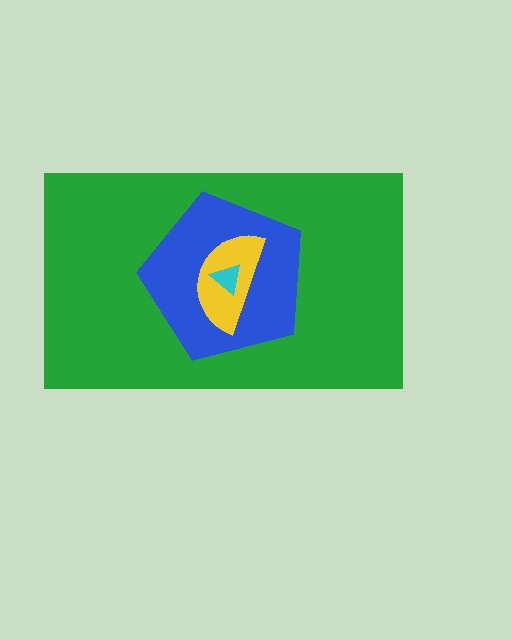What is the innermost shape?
The cyan triangle.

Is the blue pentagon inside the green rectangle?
Yes.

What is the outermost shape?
The green rectangle.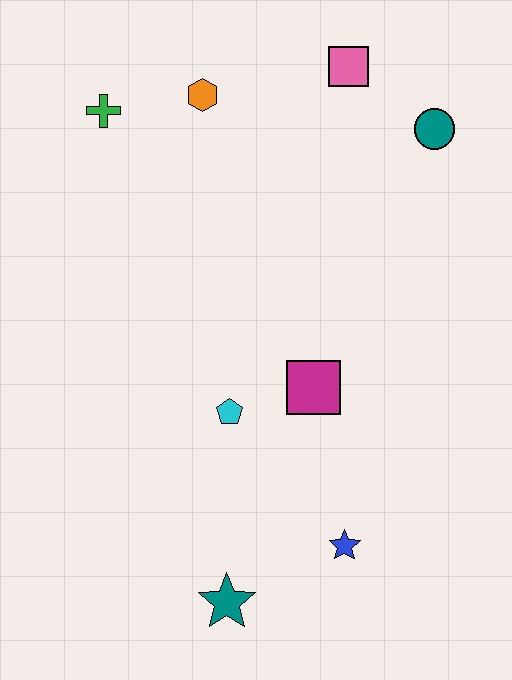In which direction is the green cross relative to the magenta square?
The green cross is above the magenta square.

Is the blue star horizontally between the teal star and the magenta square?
No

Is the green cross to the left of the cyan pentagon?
Yes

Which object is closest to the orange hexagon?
The green cross is closest to the orange hexagon.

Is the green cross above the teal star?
Yes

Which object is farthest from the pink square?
The teal star is farthest from the pink square.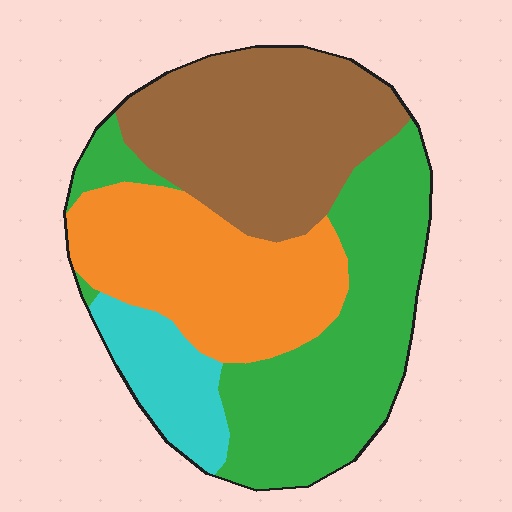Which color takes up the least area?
Cyan, at roughly 10%.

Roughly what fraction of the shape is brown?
Brown takes up between a sixth and a third of the shape.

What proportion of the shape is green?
Green covers around 35% of the shape.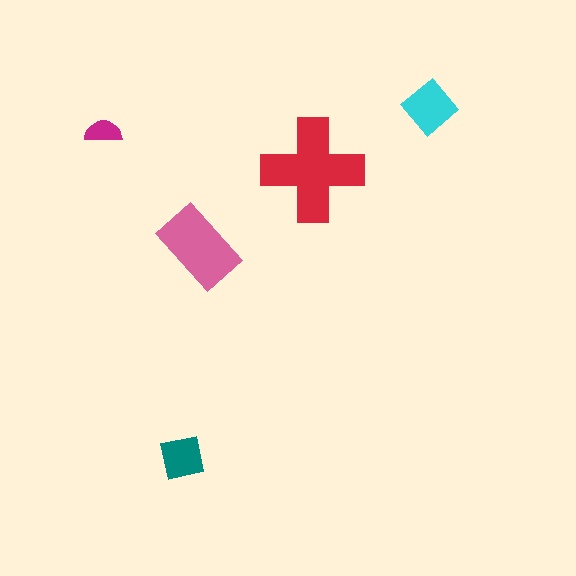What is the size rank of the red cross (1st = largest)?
1st.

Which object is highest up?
The cyan diamond is topmost.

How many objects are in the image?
There are 5 objects in the image.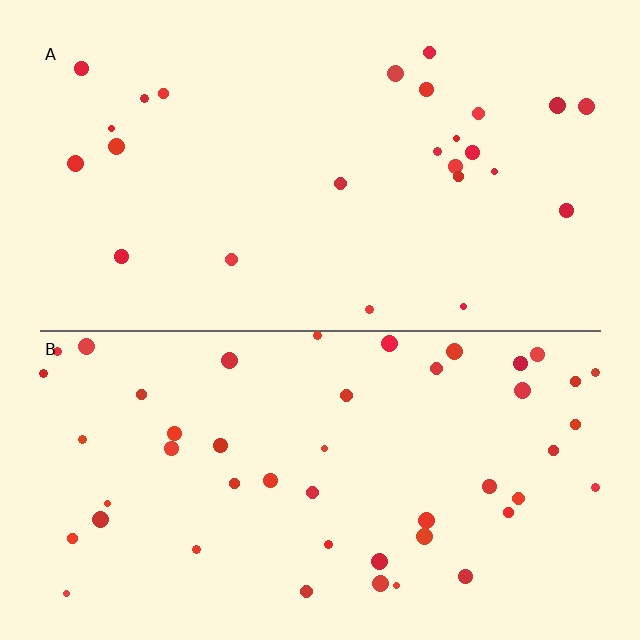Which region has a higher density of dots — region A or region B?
B (the bottom).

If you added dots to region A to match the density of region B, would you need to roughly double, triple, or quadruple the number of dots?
Approximately double.